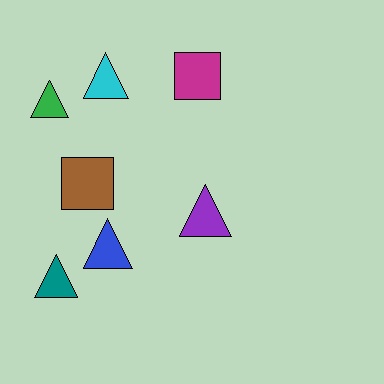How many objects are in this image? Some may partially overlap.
There are 7 objects.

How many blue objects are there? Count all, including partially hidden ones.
There is 1 blue object.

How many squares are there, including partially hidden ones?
There are 2 squares.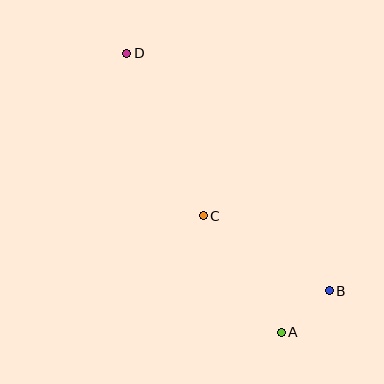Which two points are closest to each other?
Points A and B are closest to each other.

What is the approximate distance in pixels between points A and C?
The distance between A and C is approximately 140 pixels.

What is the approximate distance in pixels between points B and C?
The distance between B and C is approximately 147 pixels.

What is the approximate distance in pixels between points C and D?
The distance between C and D is approximately 180 pixels.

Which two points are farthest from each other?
Points A and D are farthest from each other.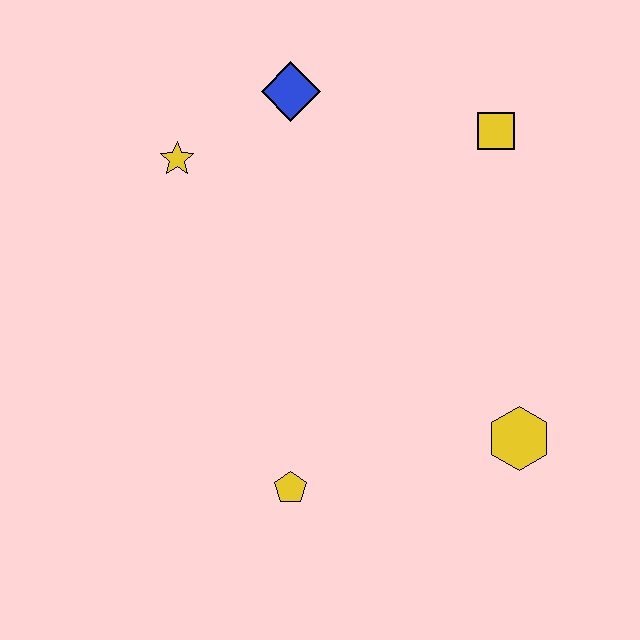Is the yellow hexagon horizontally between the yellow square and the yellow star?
No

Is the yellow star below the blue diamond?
Yes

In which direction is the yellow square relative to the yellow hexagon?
The yellow square is above the yellow hexagon.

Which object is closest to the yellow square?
The blue diamond is closest to the yellow square.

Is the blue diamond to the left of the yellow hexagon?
Yes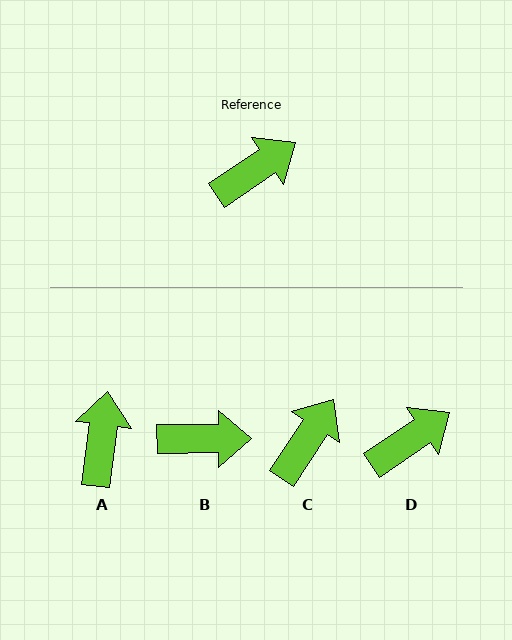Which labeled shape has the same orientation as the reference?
D.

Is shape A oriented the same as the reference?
No, it is off by about 48 degrees.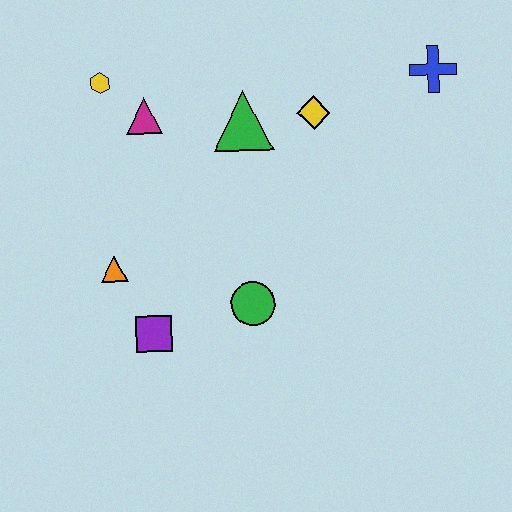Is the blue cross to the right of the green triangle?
Yes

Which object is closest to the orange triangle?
The purple square is closest to the orange triangle.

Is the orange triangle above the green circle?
Yes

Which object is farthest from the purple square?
The blue cross is farthest from the purple square.